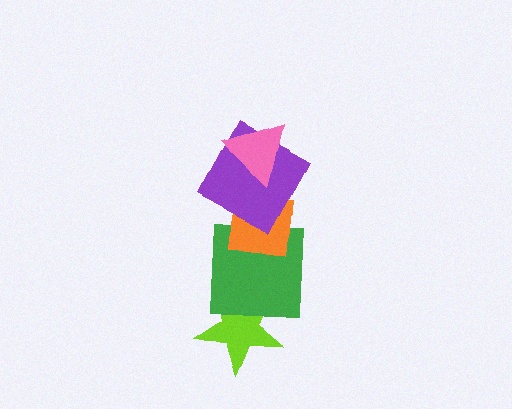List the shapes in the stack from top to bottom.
From top to bottom: the pink triangle, the purple square, the orange square, the green square, the lime star.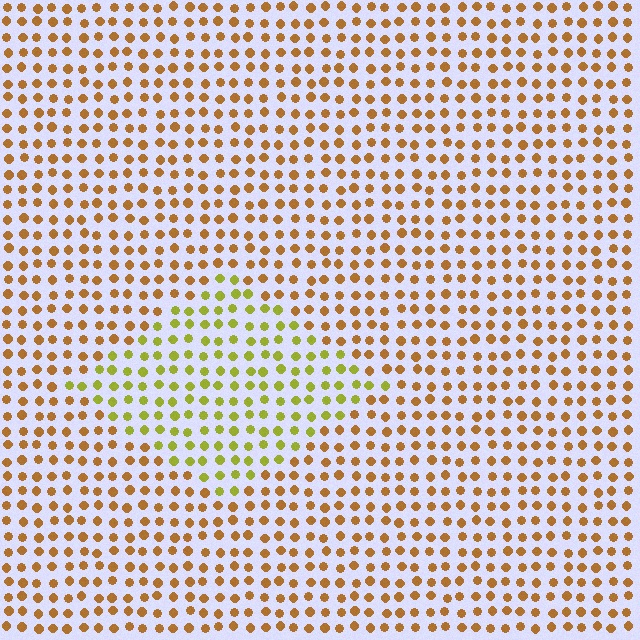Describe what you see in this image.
The image is filled with small brown elements in a uniform arrangement. A diamond-shaped region is visible where the elements are tinted to a slightly different hue, forming a subtle color boundary.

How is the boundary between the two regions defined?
The boundary is defined purely by a slight shift in hue (about 39 degrees). Spacing, size, and orientation are identical on both sides.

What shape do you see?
I see a diamond.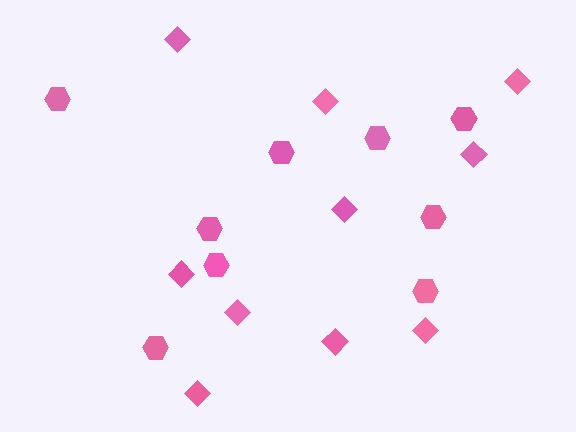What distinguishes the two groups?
There are 2 groups: one group of hexagons (9) and one group of diamonds (10).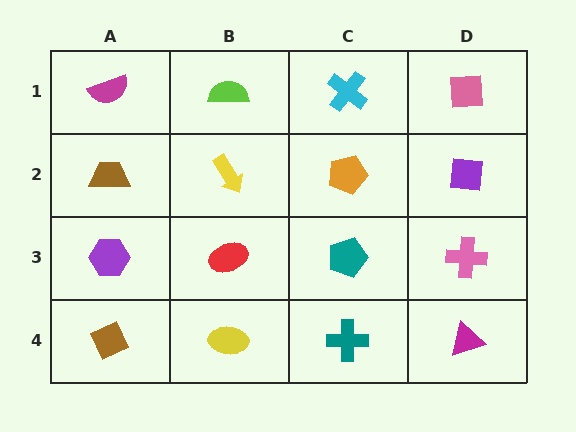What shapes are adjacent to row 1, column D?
A purple square (row 2, column D), a cyan cross (row 1, column C).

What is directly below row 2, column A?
A purple hexagon.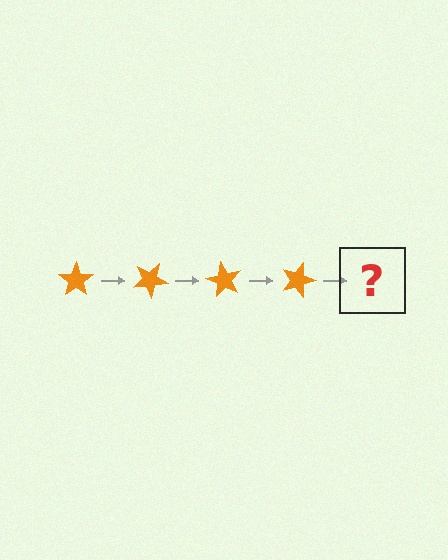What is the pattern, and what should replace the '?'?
The pattern is that the star rotates 30 degrees each step. The '?' should be an orange star rotated 120 degrees.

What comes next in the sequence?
The next element should be an orange star rotated 120 degrees.